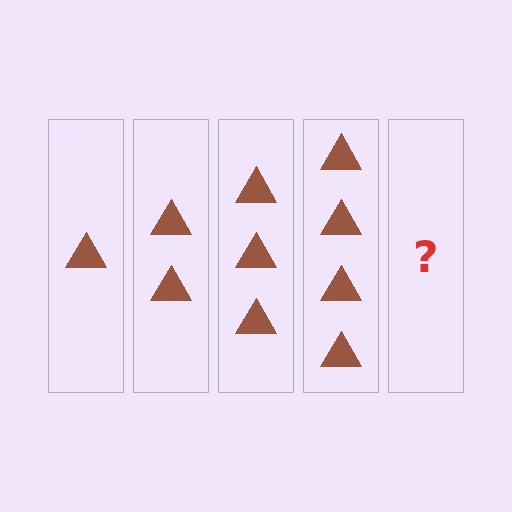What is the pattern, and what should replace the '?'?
The pattern is that each step adds one more triangle. The '?' should be 5 triangles.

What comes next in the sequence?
The next element should be 5 triangles.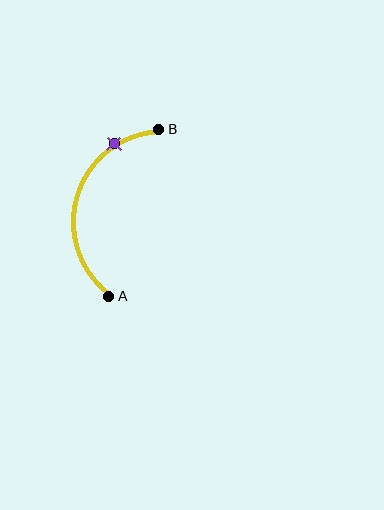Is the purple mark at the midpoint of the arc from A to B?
No. The purple mark lies on the arc but is closer to endpoint B. The arc midpoint would be at the point on the curve equidistant along the arc from both A and B.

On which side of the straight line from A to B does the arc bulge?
The arc bulges to the left of the straight line connecting A and B.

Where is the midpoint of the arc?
The arc midpoint is the point on the curve farthest from the straight line joining A and B. It sits to the left of that line.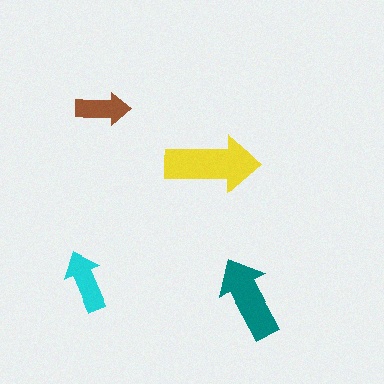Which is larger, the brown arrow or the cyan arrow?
The cyan one.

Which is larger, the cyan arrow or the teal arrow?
The teal one.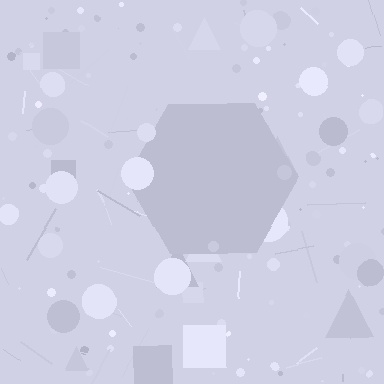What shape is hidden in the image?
A hexagon is hidden in the image.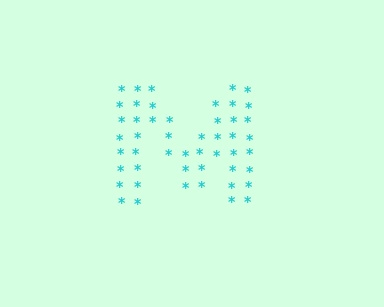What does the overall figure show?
The overall figure shows the letter M.